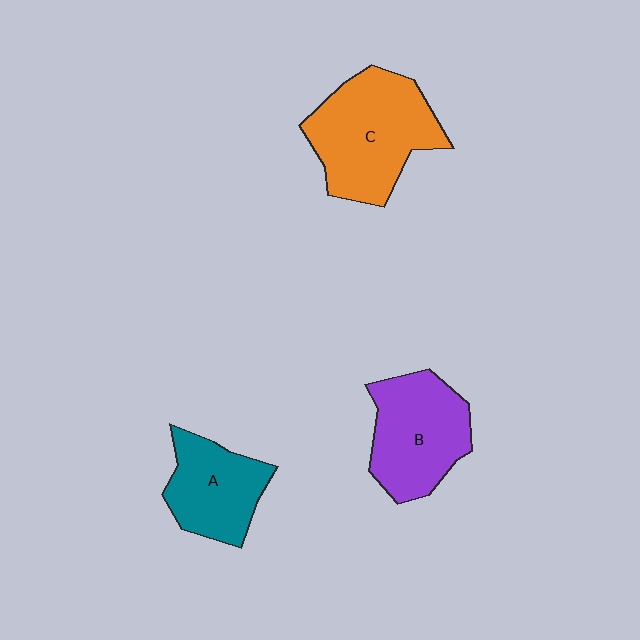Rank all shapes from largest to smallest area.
From largest to smallest: C (orange), B (purple), A (teal).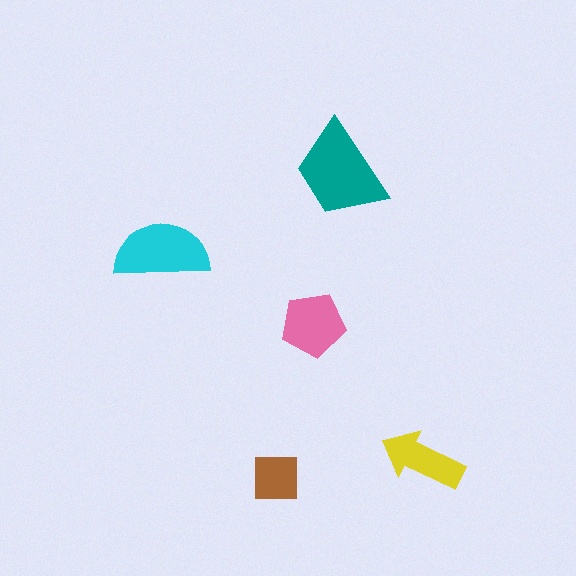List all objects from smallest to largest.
The brown square, the yellow arrow, the pink pentagon, the cyan semicircle, the teal trapezoid.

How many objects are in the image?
There are 5 objects in the image.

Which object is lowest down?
The brown square is bottommost.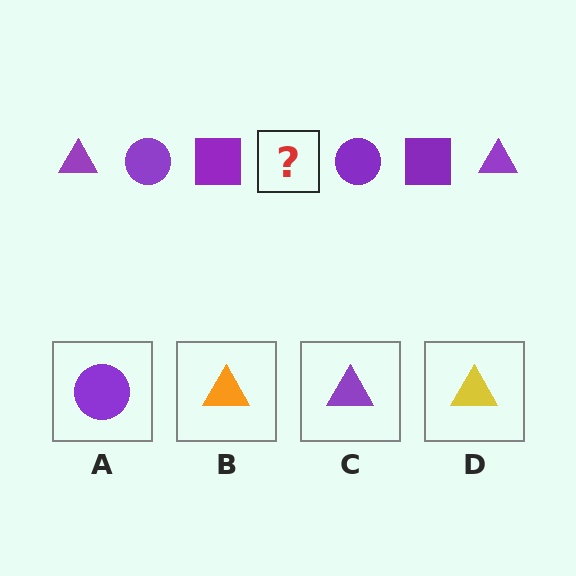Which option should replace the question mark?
Option C.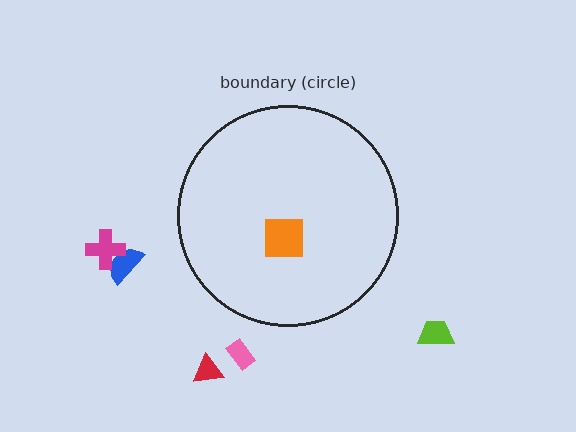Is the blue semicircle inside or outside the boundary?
Outside.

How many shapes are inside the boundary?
1 inside, 5 outside.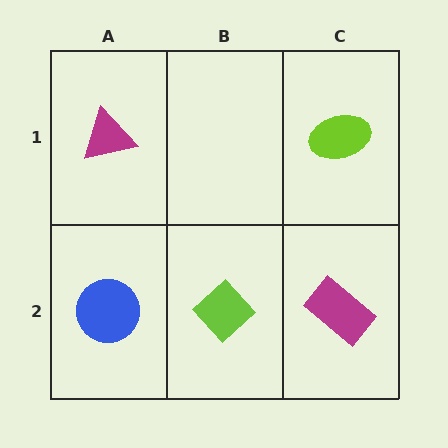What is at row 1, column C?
A lime ellipse.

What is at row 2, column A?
A blue circle.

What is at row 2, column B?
A lime diamond.